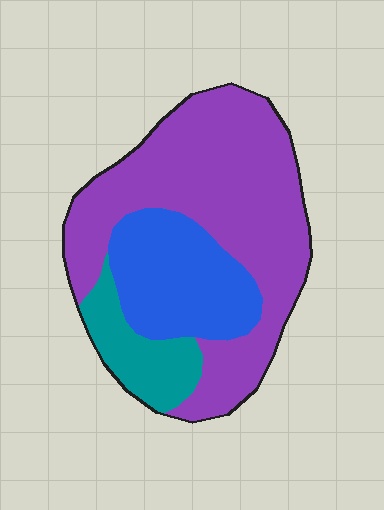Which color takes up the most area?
Purple, at roughly 60%.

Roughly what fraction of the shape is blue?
Blue covers 25% of the shape.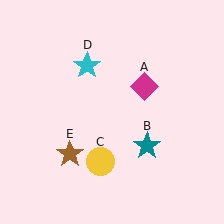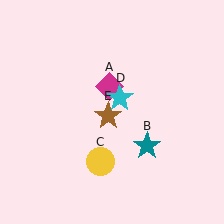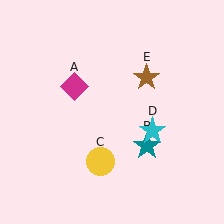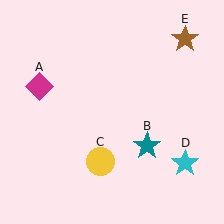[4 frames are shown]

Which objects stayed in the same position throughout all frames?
Teal star (object B) and yellow circle (object C) remained stationary.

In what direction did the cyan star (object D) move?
The cyan star (object D) moved down and to the right.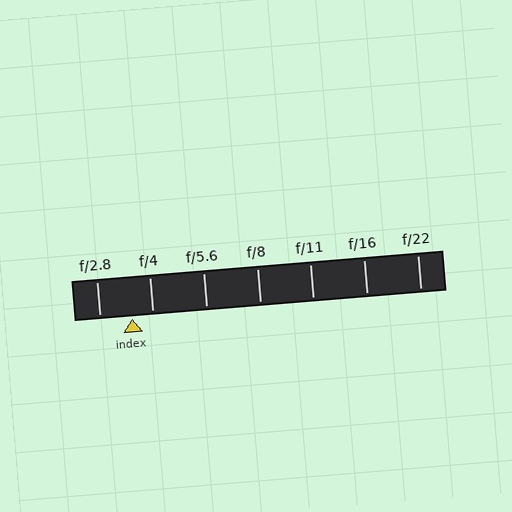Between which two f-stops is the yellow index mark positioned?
The index mark is between f/2.8 and f/4.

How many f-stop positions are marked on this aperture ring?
There are 7 f-stop positions marked.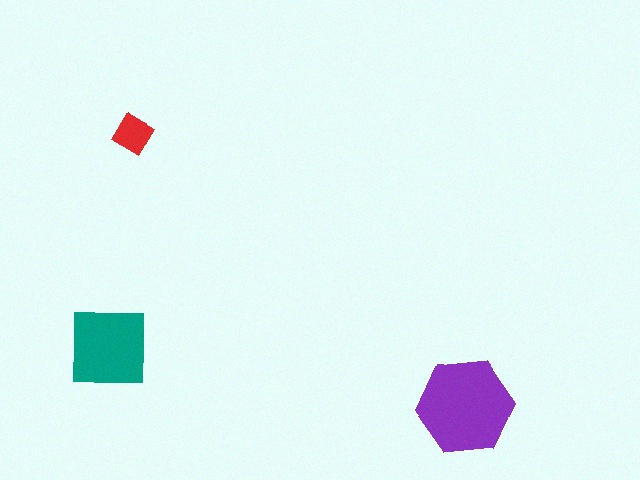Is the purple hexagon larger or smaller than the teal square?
Larger.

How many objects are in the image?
There are 3 objects in the image.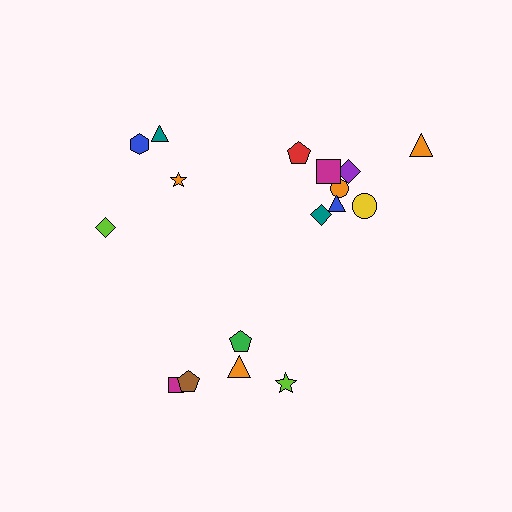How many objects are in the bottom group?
There are 5 objects.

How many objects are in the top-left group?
There are 4 objects.